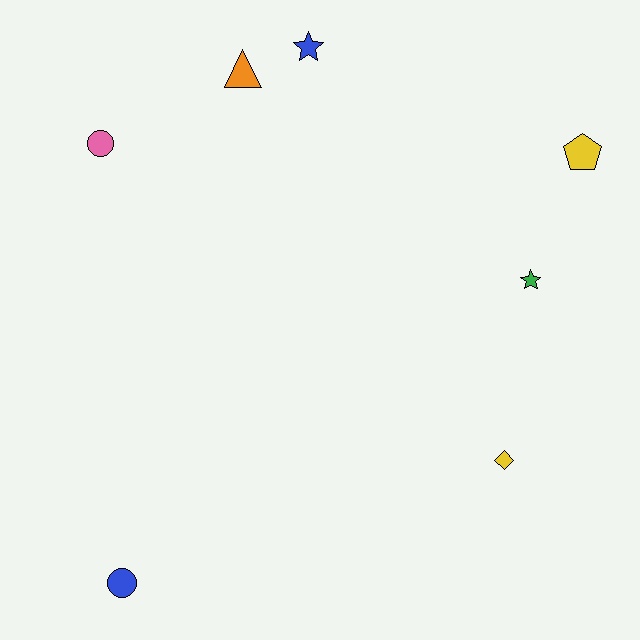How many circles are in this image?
There are 2 circles.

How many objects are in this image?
There are 7 objects.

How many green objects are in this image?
There is 1 green object.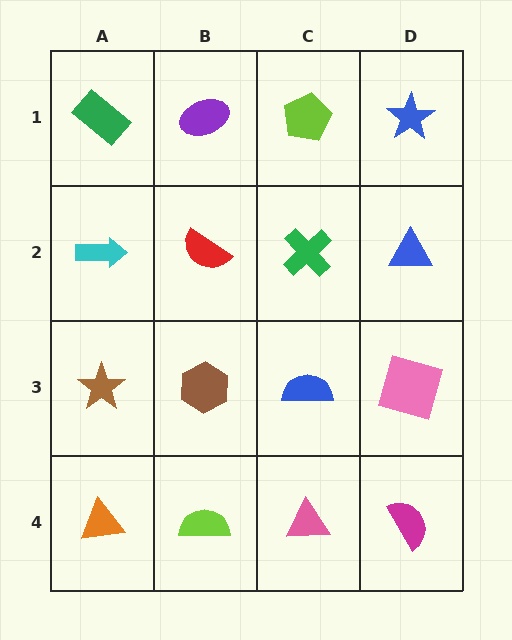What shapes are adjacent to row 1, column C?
A green cross (row 2, column C), a purple ellipse (row 1, column B), a blue star (row 1, column D).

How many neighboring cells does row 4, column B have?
3.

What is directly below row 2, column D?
A pink square.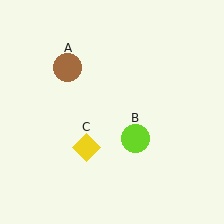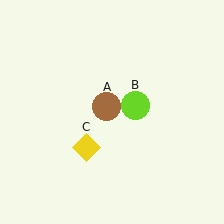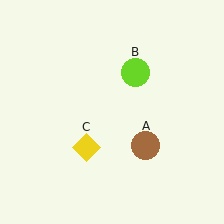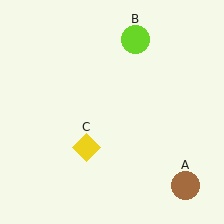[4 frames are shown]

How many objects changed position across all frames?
2 objects changed position: brown circle (object A), lime circle (object B).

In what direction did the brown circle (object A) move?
The brown circle (object A) moved down and to the right.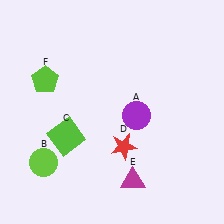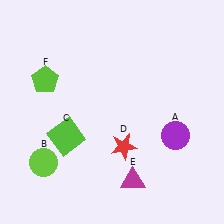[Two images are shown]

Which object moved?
The purple circle (A) moved right.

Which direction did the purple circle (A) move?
The purple circle (A) moved right.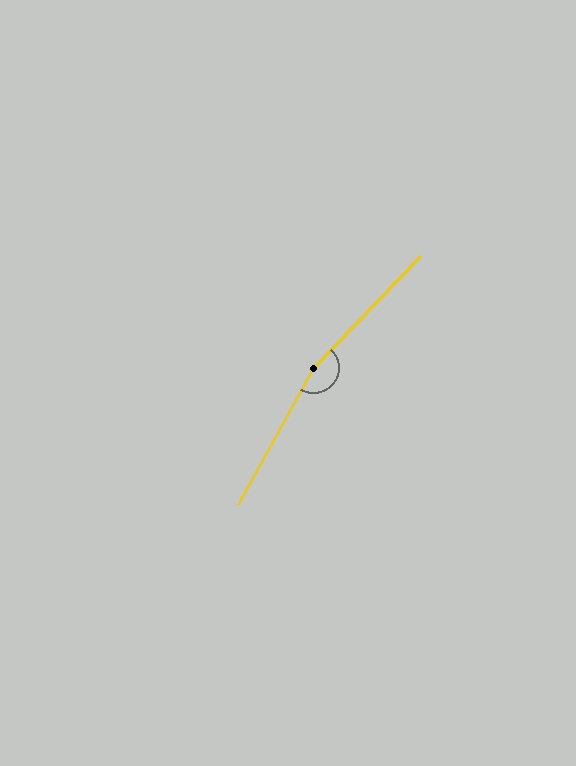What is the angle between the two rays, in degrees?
Approximately 165 degrees.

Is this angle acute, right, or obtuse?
It is obtuse.